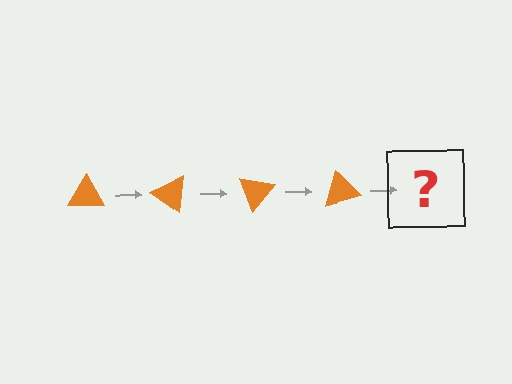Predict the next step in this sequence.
The next step is an orange triangle rotated 140 degrees.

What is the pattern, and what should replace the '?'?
The pattern is that the triangle rotates 35 degrees each step. The '?' should be an orange triangle rotated 140 degrees.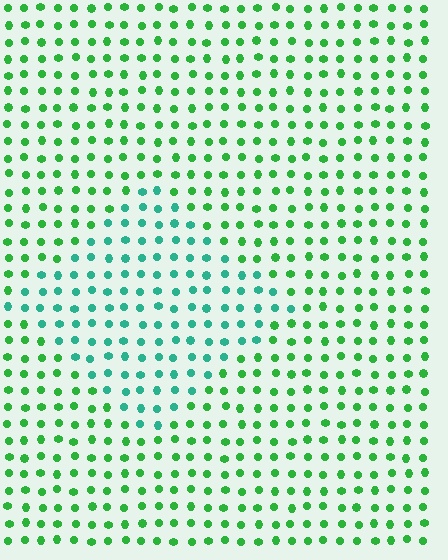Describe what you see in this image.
The image is filled with small green elements in a uniform arrangement. A diamond-shaped region is visible where the elements are tinted to a slightly different hue, forming a subtle color boundary.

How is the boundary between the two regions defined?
The boundary is defined purely by a slight shift in hue (about 38 degrees). Spacing, size, and orientation are identical on both sides.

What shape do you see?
I see a diamond.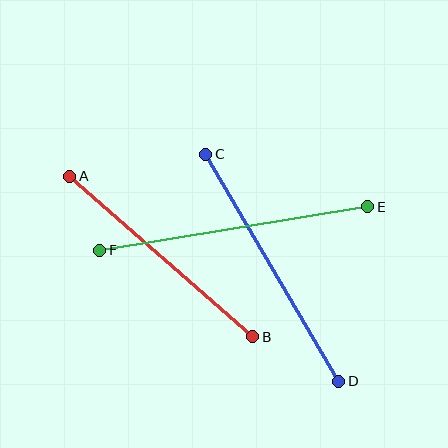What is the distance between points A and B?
The distance is approximately 243 pixels.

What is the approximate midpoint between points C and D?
The midpoint is at approximately (272, 268) pixels.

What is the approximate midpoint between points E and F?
The midpoint is at approximately (234, 228) pixels.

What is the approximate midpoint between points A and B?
The midpoint is at approximately (161, 257) pixels.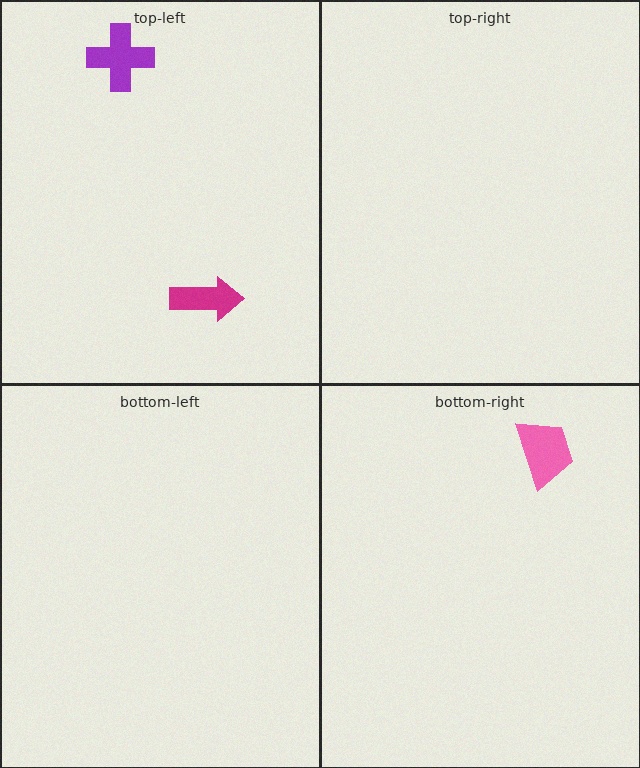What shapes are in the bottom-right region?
The pink trapezoid.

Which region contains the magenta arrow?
The top-left region.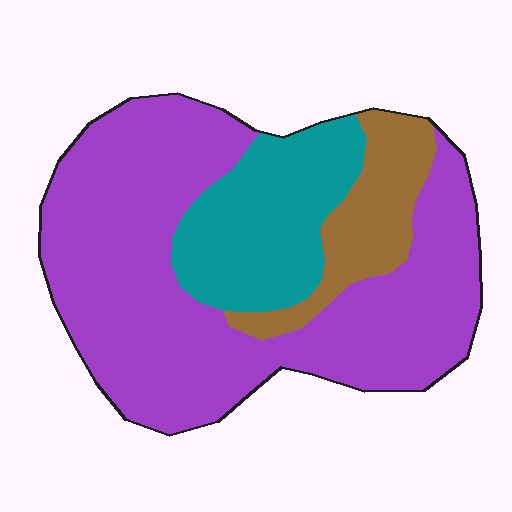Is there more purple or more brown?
Purple.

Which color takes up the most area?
Purple, at roughly 65%.